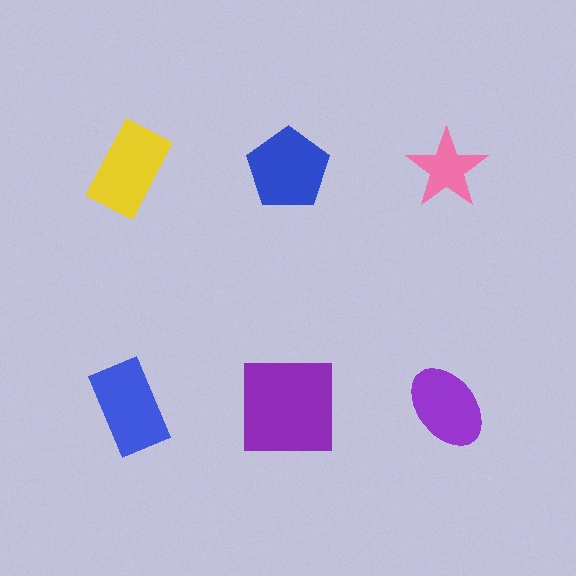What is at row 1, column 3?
A pink star.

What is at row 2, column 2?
A purple square.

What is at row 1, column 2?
A blue pentagon.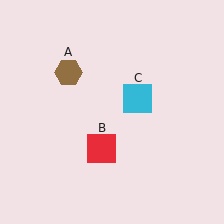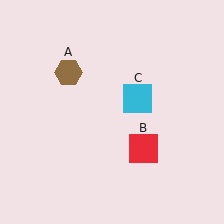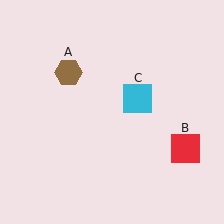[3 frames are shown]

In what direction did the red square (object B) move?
The red square (object B) moved right.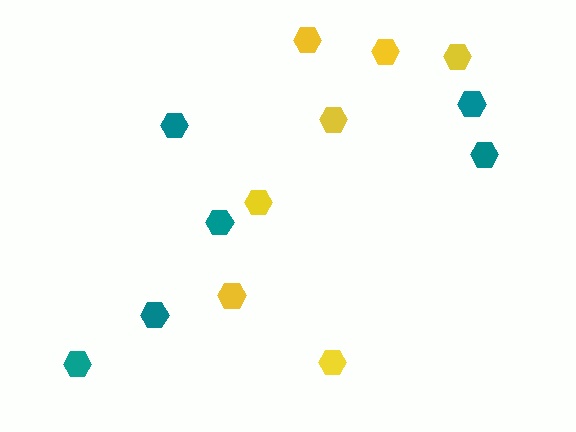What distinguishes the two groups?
There are 2 groups: one group of teal hexagons (6) and one group of yellow hexagons (7).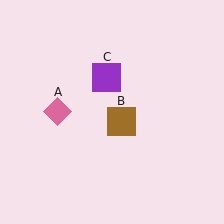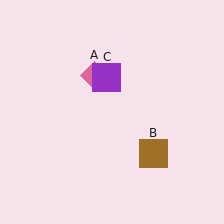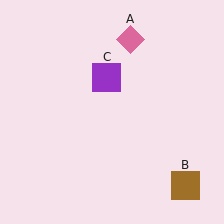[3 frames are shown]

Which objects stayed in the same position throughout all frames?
Purple square (object C) remained stationary.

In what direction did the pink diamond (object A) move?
The pink diamond (object A) moved up and to the right.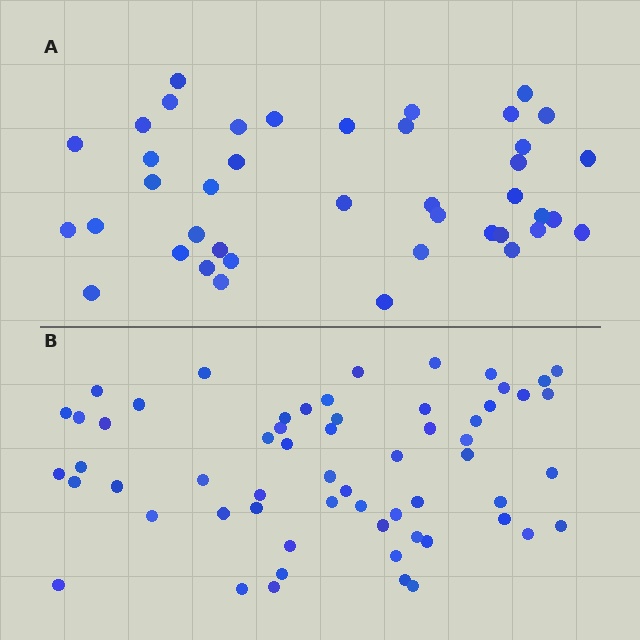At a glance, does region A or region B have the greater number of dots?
Region B (the bottom region) has more dots.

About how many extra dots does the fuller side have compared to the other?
Region B has approximately 20 more dots than region A.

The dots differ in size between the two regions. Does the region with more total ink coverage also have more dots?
No. Region A has more total ink coverage because its dots are larger, but region B actually contains more individual dots. Total area can be misleading — the number of items is what matters here.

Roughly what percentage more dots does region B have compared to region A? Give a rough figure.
About 45% more.